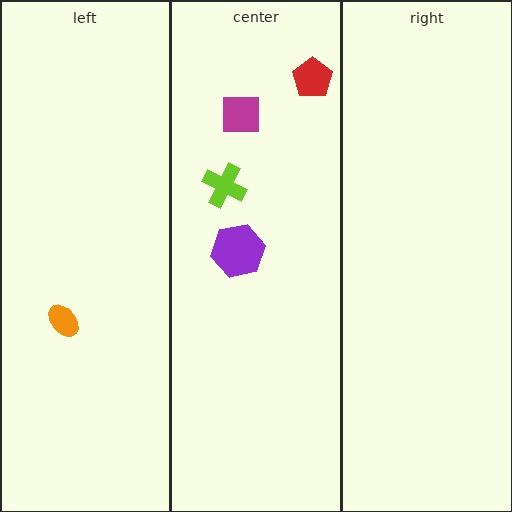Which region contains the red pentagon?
The center region.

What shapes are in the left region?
The orange ellipse.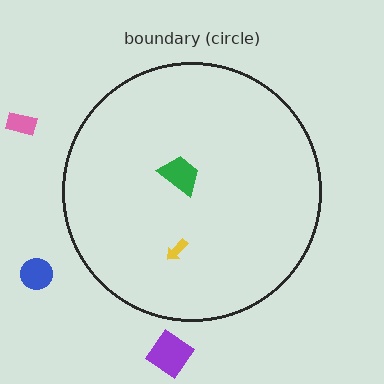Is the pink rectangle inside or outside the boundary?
Outside.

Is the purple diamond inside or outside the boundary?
Outside.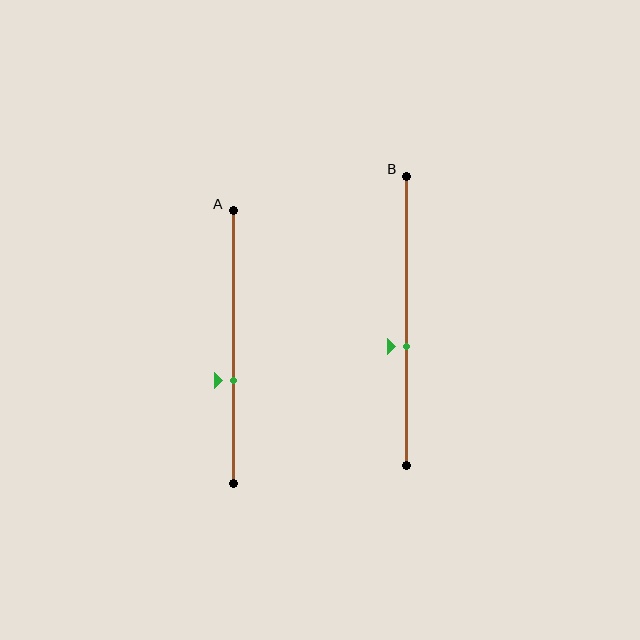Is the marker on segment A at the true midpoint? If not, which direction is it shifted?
No, the marker on segment A is shifted downward by about 12% of the segment length.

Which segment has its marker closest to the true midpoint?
Segment B has its marker closest to the true midpoint.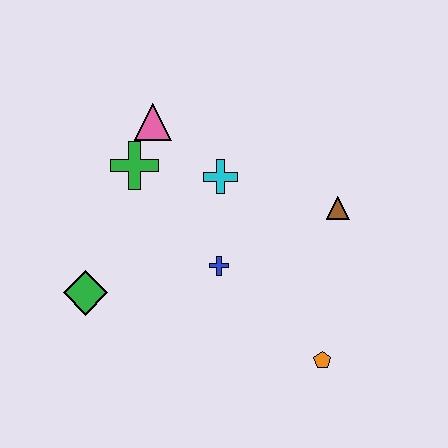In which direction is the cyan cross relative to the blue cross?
The cyan cross is above the blue cross.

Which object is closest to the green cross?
The pink triangle is closest to the green cross.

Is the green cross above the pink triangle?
No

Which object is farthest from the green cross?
The orange pentagon is farthest from the green cross.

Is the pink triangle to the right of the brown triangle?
No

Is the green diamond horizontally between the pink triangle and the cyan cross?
No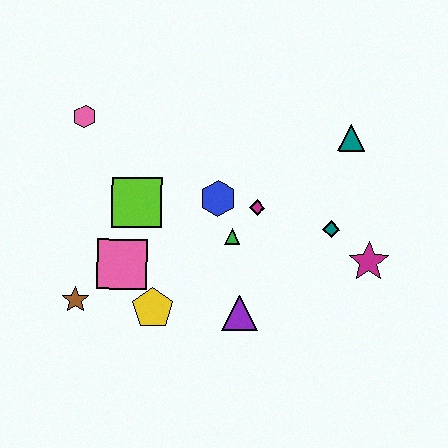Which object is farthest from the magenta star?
The pink hexagon is farthest from the magenta star.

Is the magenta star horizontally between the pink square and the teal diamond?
No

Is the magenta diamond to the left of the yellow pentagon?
No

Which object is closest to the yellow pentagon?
The pink square is closest to the yellow pentagon.